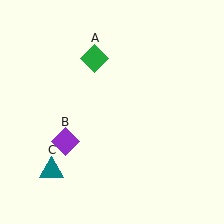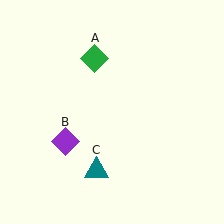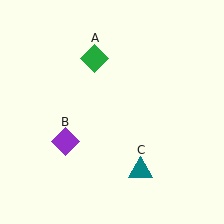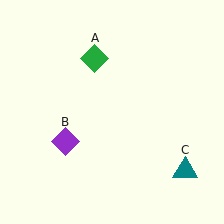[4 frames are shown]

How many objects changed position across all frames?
1 object changed position: teal triangle (object C).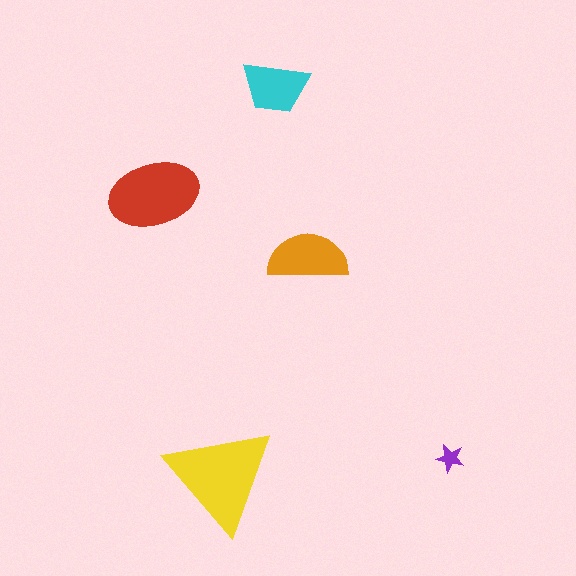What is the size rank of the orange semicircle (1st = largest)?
3rd.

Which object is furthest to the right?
The purple star is rightmost.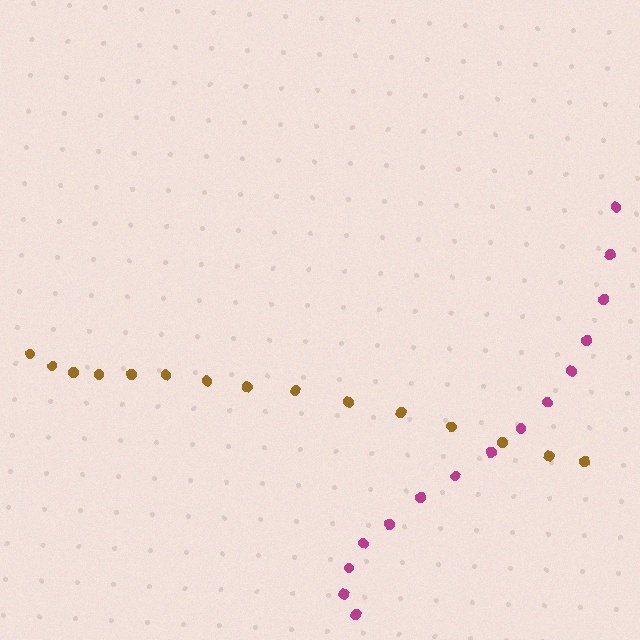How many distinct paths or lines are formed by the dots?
There are 2 distinct paths.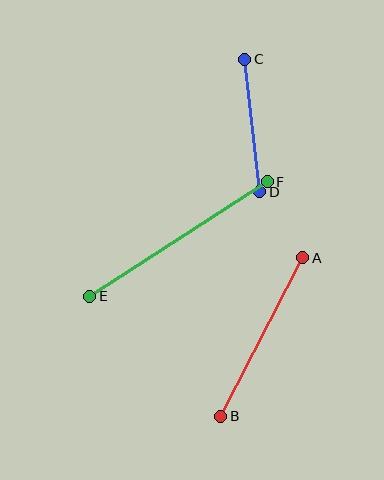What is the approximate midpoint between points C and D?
The midpoint is at approximately (252, 126) pixels.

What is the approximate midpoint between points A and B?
The midpoint is at approximately (262, 337) pixels.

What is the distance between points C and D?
The distance is approximately 133 pixels.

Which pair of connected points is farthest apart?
Points E and F are farthest apart.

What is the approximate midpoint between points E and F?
The midpoint is at approximately (179, 239) pixels.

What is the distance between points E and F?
The distance is approximately 211 pixels.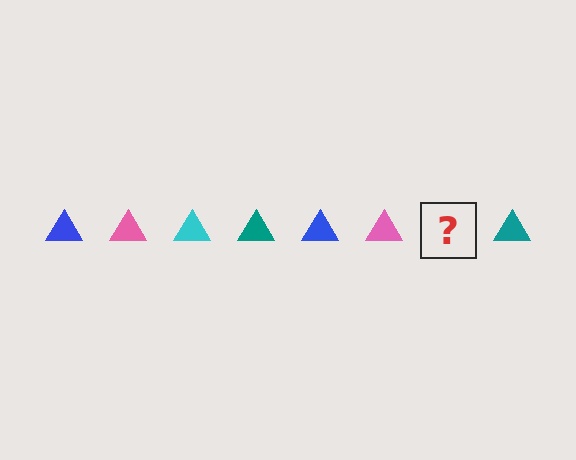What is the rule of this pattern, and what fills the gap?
The rule is that the pattern cycles through blue, pink, cyan, teal triangles. The gap should be filled with a cyan triangle.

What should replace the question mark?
The question mark should be replaced with a cyan triangle.